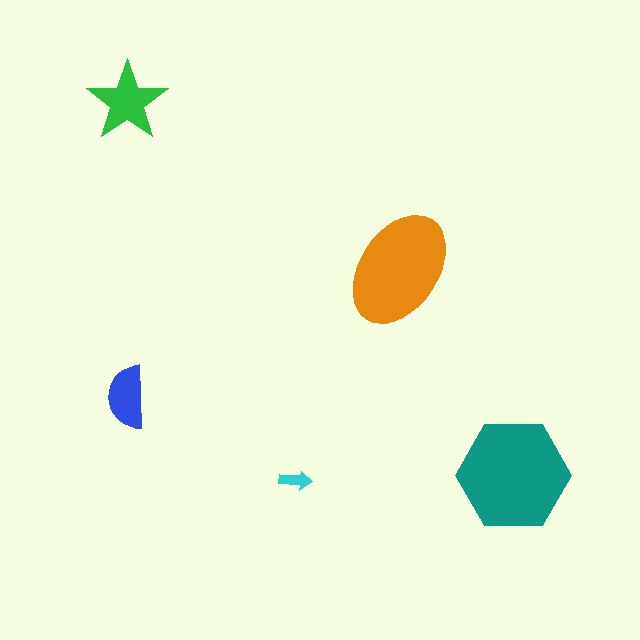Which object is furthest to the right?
The teal hexagon is rightmost.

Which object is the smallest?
The cyan arrow.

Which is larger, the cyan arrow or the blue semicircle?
The blue semicircle.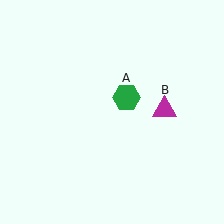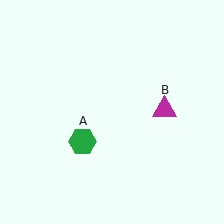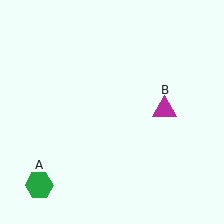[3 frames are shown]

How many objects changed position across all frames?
1 object changed position: green hexagon (object A).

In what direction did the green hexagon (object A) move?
The green hexagon (object A) moved down and to the left.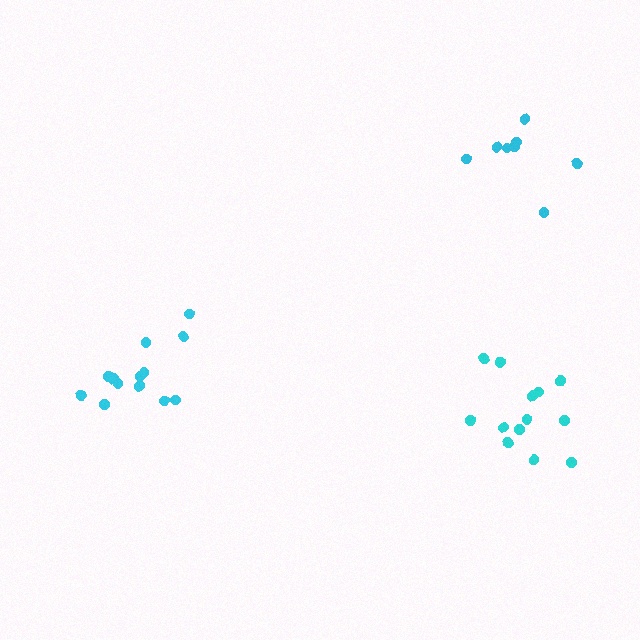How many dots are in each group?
Group 1: 13 dots, Group 2: 8 dots, Group 3: 13 dots (34 total).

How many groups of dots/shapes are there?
There are 3 groups.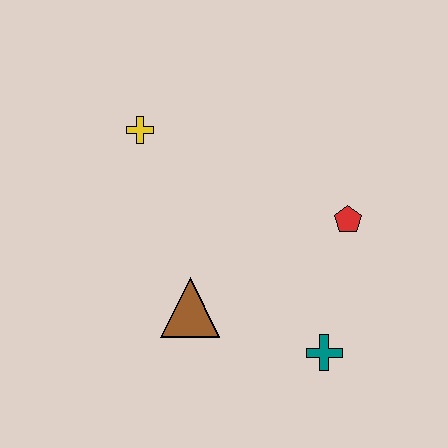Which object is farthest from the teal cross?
The yellow cross is farthest from the teal cross.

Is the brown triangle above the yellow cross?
No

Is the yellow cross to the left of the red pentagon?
Yes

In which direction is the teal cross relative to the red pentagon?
The teal cross is below the red pentagon.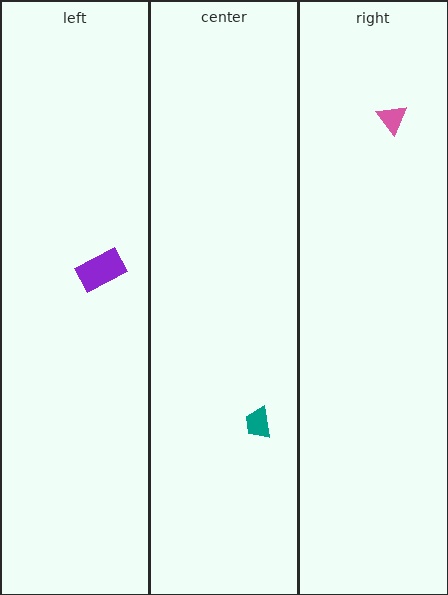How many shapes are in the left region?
1.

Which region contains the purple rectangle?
The left region.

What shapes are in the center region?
The teal trapezoid.